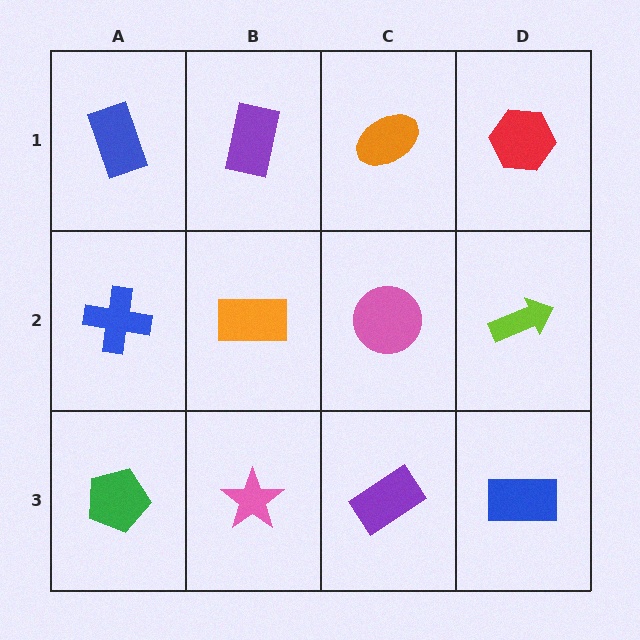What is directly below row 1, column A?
A blue cross.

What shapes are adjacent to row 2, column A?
A blue rectangle (row 1, column A), a green pentagon (row 3, column A), an orange rectangle (row 2, column B).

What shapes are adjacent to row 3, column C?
A pink circle (row 2, column C), a pink star (row 3, column B), a blue rectangle (row 3, column D).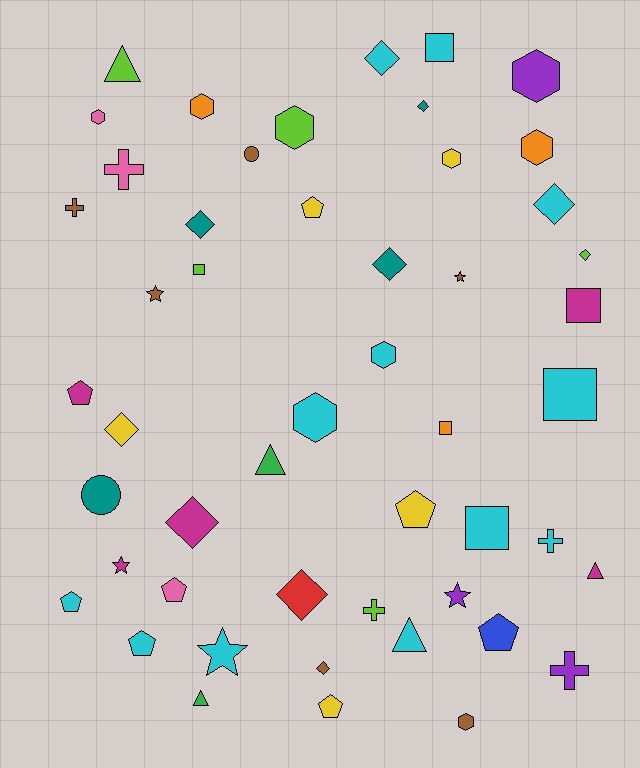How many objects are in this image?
There are 50 objects.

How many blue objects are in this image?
There is 1 blue object.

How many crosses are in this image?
There are 5 crosses.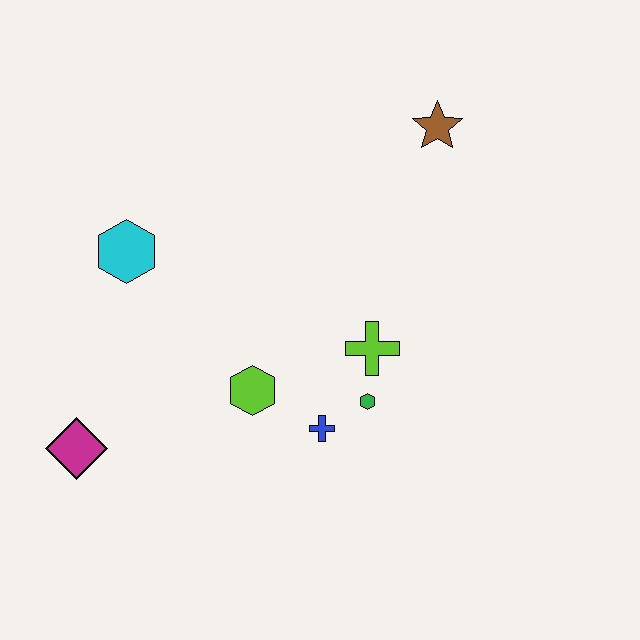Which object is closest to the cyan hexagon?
The lime hexagon is closest to the cyan hexagon.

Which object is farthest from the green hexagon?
The magenta diamond is farthest from the green hexagon.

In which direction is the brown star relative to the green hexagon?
The brown star is above the green hexagon.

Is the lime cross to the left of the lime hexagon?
No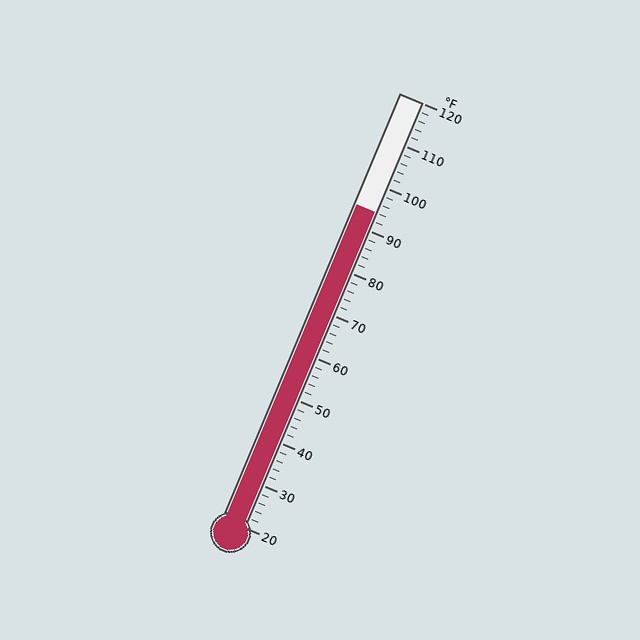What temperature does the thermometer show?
The thermometer shows approximately 94°F.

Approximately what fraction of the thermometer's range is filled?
The thermometer is filled to approximately 75% of its range.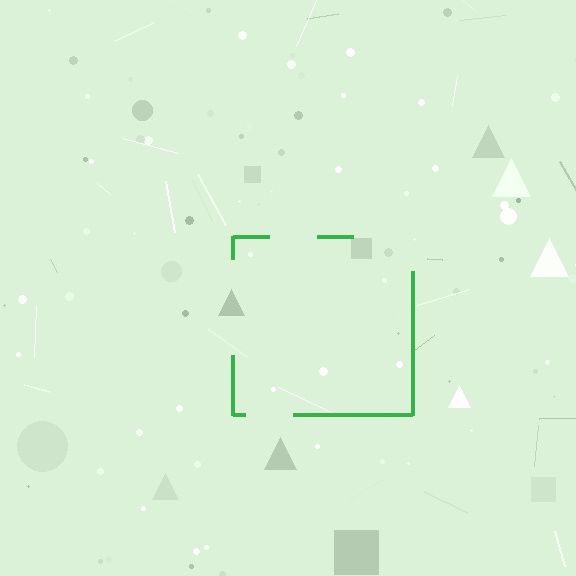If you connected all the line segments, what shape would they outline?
They would outline a square.